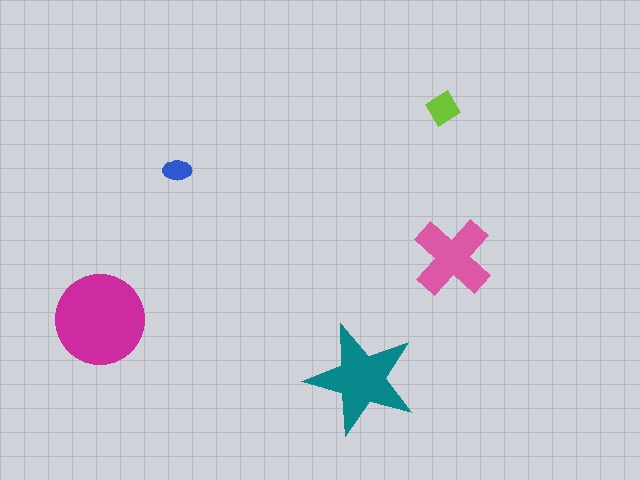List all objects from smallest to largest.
The blue ellipse, the lime diamond, the pink cross, the teal star, the magenta circle.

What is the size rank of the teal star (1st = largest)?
2nd.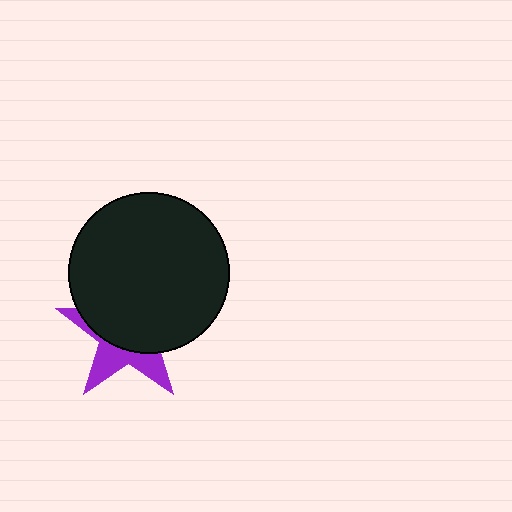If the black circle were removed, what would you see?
You would see the complete purple star.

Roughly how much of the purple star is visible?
A small part of it is visible (roughly 35%).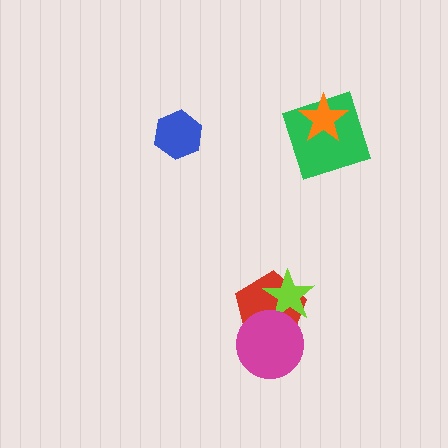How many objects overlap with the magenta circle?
2 objects overlap with the magenta circle.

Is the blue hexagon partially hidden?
No, no other shape covers it.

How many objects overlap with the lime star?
2 objects overlap with the lime star.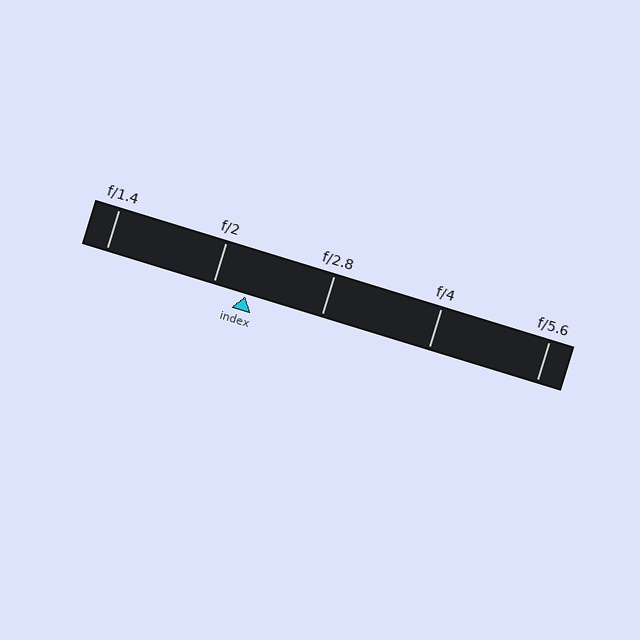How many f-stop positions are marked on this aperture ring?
There are 5 f-stop positions marked.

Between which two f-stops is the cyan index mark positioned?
The index mark is between f/2 and f/2.8.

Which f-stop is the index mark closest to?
The index mark is closest to f/2.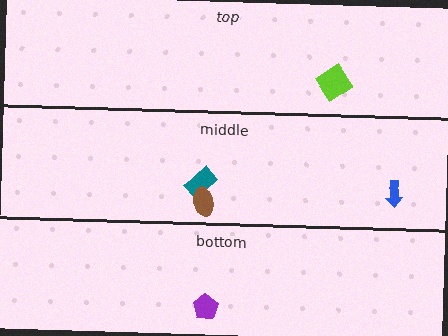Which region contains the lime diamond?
The top region.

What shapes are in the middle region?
The teal rectangle, the blue arrow, the brown ellipse.